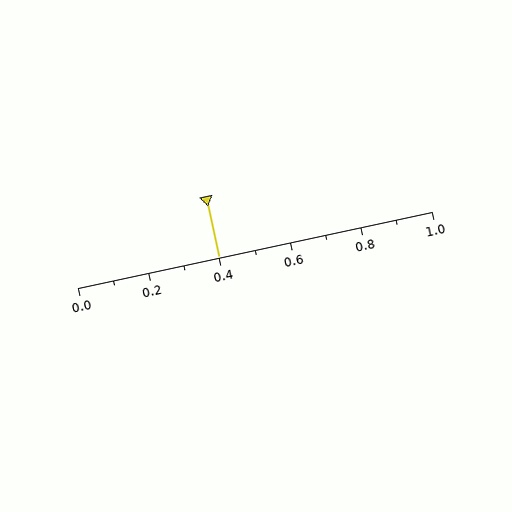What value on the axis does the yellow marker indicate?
The marker indicates approximately 0.4.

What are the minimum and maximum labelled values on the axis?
The axis runs from 0.0 to 1.0.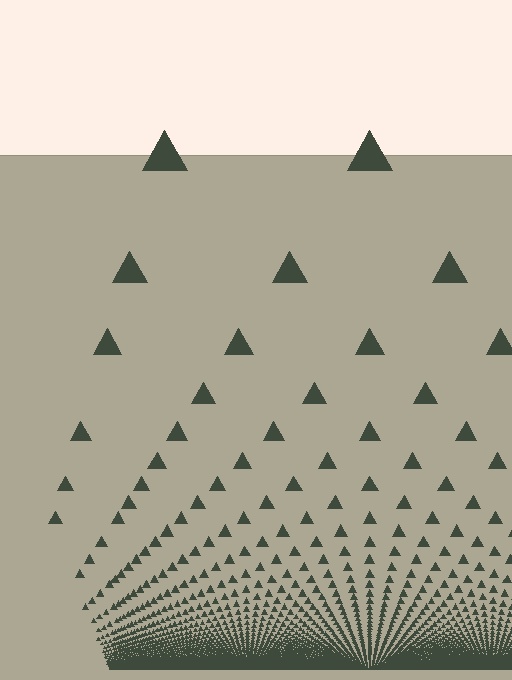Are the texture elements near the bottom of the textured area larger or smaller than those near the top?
Smaller. The gradient is inverted — elements near the bottom are smaller and denser.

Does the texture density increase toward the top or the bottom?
Density increases toward the bottom.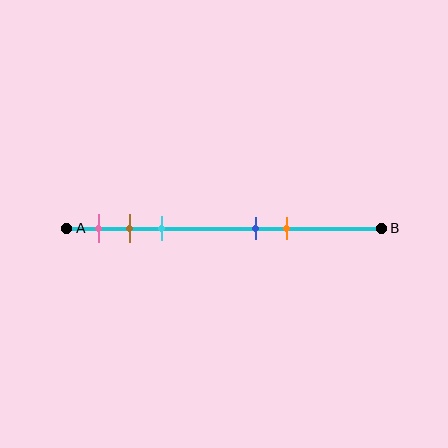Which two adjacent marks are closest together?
The brown and cyan marks are the closest adjacent pair.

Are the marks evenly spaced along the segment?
No, the marks are not evenly spaced.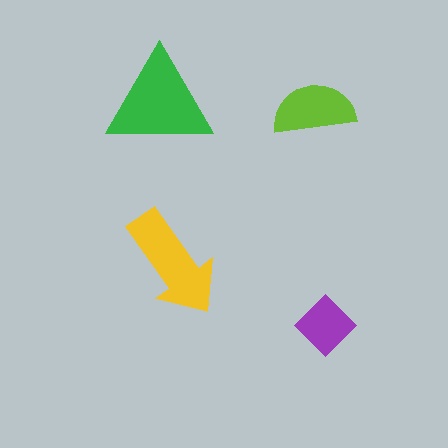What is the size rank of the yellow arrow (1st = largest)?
2nd.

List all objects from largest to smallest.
The green triangle, the yellow arrow, the lime semicircle, the purple diamond.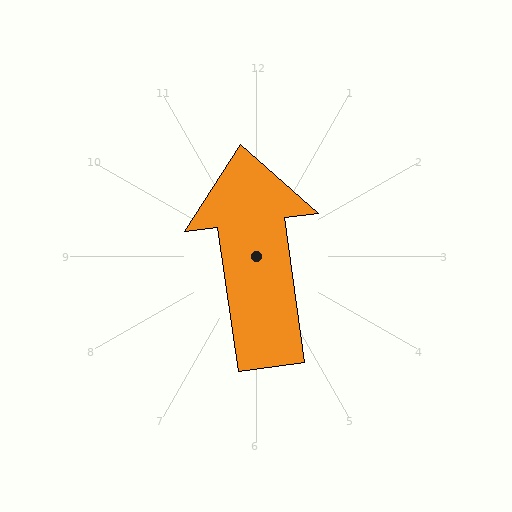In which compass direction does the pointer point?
North.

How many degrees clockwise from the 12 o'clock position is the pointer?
Approximately 352 degrees.